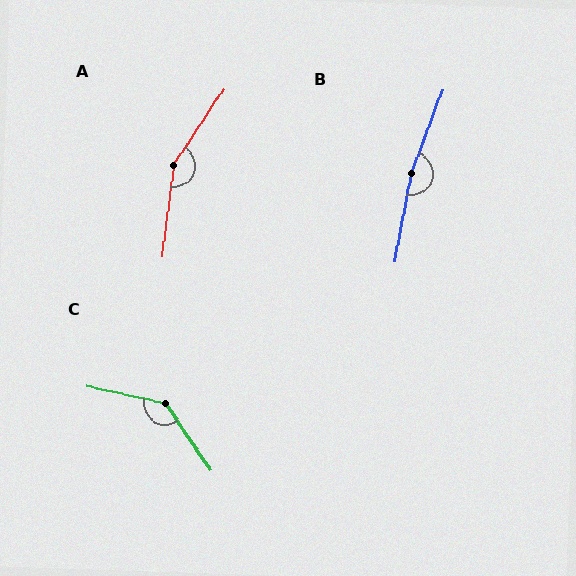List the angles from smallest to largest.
C (136°), A (154°), B (170°).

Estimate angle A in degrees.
Approximately 154 degrees.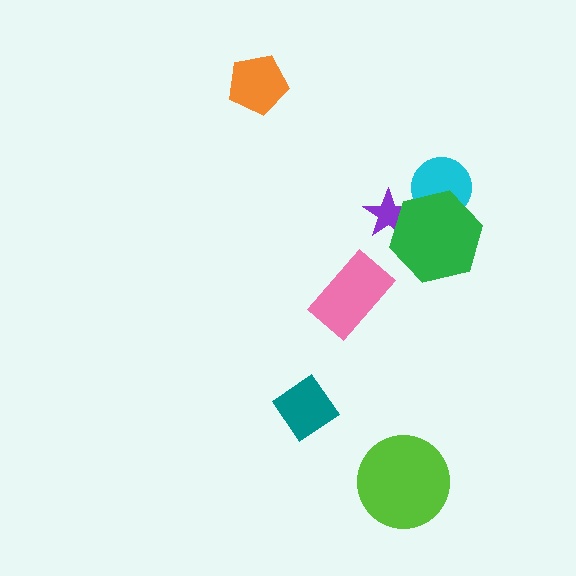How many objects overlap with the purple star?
1 object overlaps with the purple star.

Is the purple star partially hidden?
Yes, it is partially covered by another shape.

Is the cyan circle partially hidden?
Yes, it is partially covered by another shape.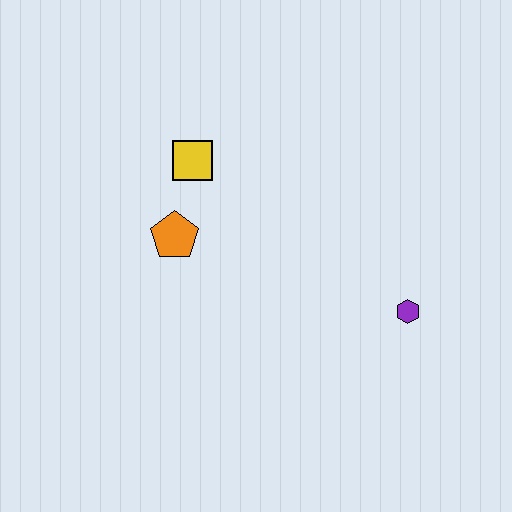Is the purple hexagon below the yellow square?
Yes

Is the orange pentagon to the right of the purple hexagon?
No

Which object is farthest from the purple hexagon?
The yellow square is farthest from the purple hexagon.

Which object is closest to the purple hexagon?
The orange pentagon is closest to the purple hexagon.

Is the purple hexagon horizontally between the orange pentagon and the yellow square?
No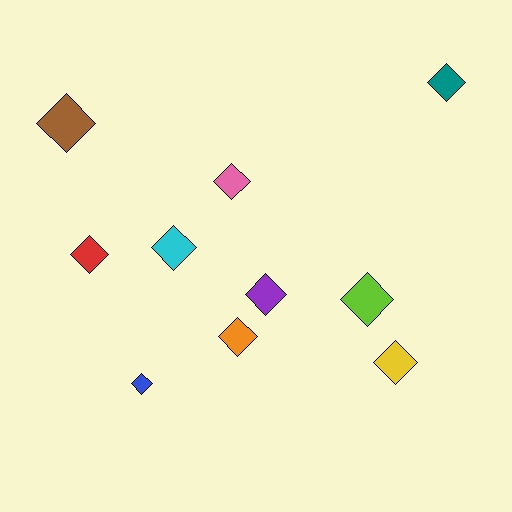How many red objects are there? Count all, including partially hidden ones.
There is 1 red object.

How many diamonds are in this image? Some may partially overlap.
There are 10 diamonds.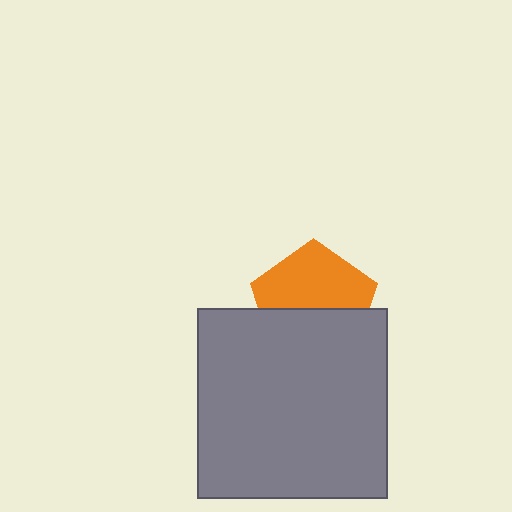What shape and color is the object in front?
The object in front is a gray square.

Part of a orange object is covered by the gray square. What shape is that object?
It is a pentagon.